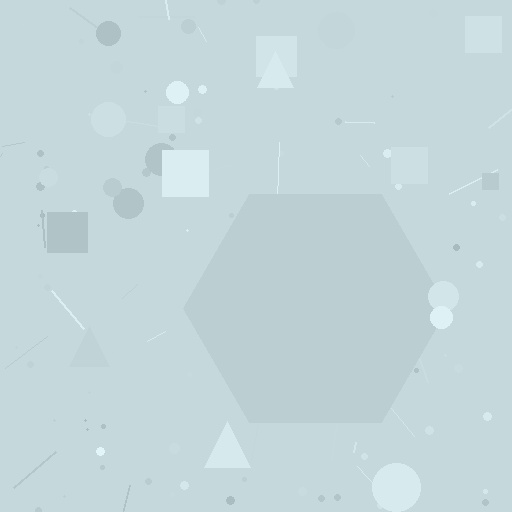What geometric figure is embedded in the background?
A hexagon is embedded in the background.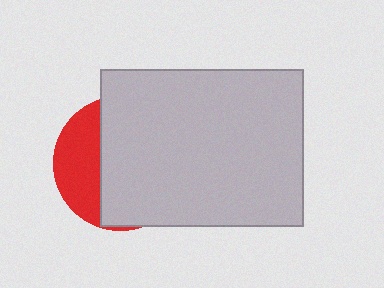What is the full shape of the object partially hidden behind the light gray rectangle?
The partially hidden object is a red circle.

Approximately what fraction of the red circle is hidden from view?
Roughly 69% of the red circle is hidden behind the light gray rectangle.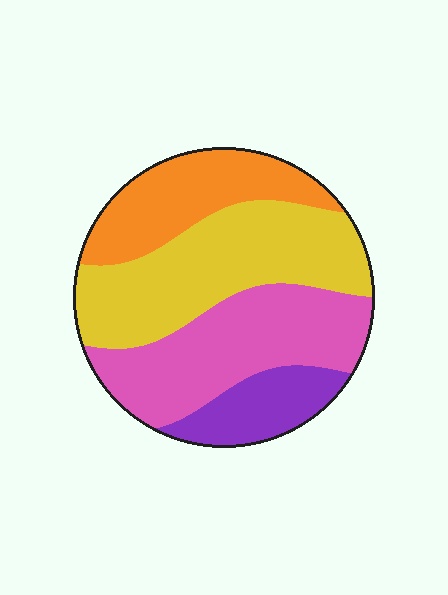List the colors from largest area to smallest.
From largest to smallest: yellow, pink, orange, purple.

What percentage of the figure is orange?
Orange covers 21% of the figure.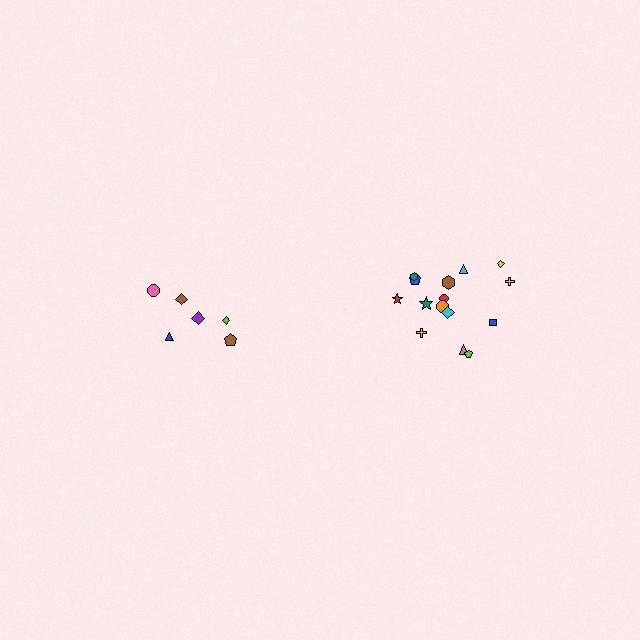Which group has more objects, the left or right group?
The right group.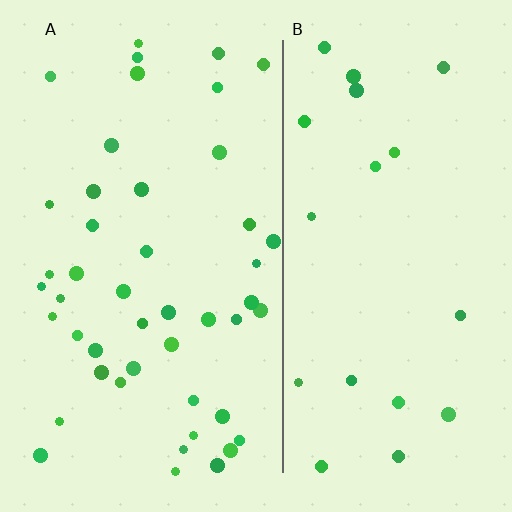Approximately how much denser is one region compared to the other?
Approximately 2.3× — region A over region B.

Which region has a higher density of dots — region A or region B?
A (the left).